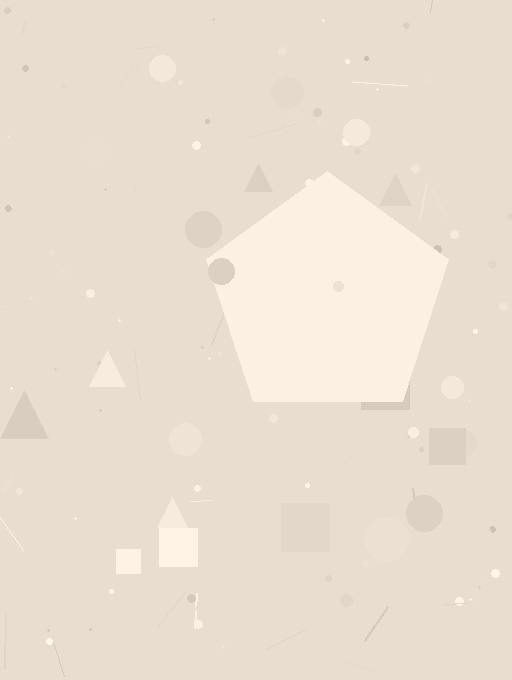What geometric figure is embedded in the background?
A pentagon is embedded in the background.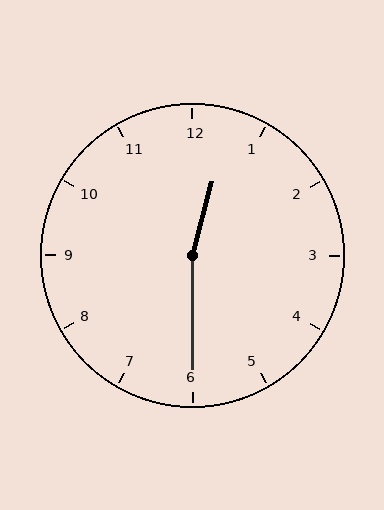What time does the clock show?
12:30.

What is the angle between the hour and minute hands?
Approximately 165 degrees.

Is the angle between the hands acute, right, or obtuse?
It is obtuse.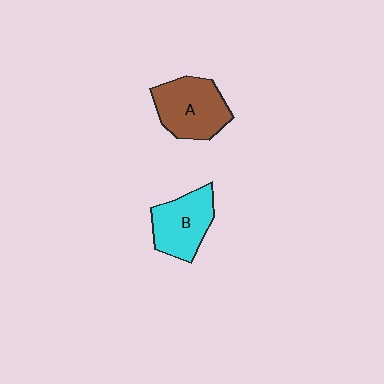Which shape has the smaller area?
Shape B (cyan).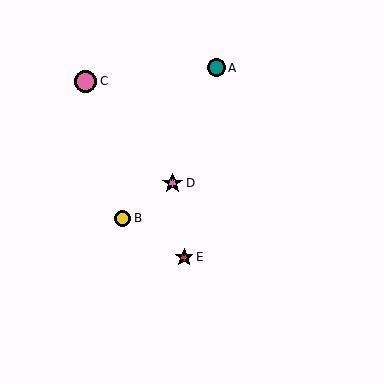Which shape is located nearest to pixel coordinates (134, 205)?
The yellow circle (labeled B) at (123, 218) is nearest to that location.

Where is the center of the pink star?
The center of the pink star is at (172, 183).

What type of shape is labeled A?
Shape A is a teal circle.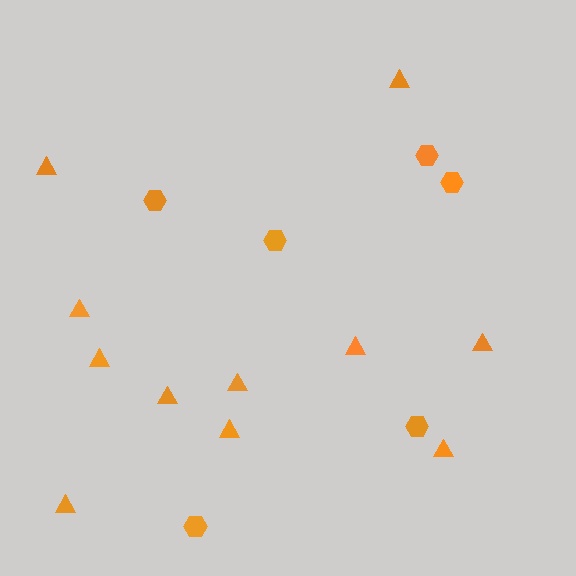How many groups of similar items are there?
There are 2 groups: one group of triangles (11) and one group of hexagons (6).